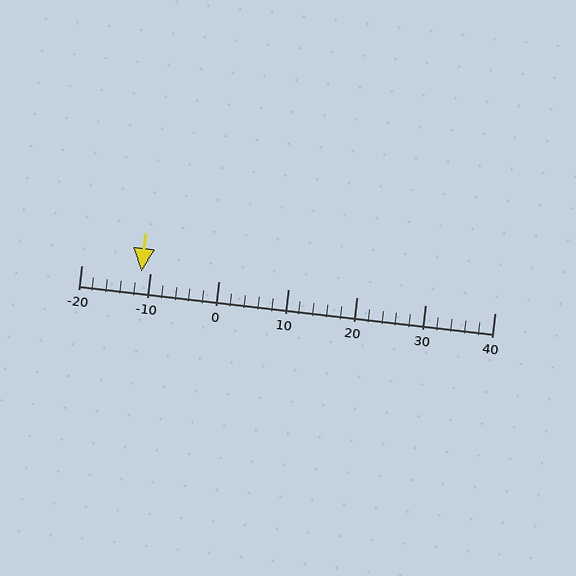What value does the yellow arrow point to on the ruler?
The yellow arrow points to approximately -11.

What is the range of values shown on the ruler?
The ruler shows values from -20 to 40.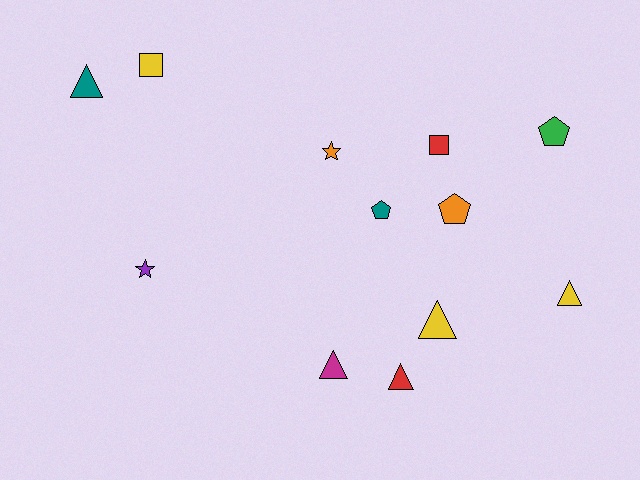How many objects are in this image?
There are 12 objects.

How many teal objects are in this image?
There are 2 teal objects.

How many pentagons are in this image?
There are 3 pentagons.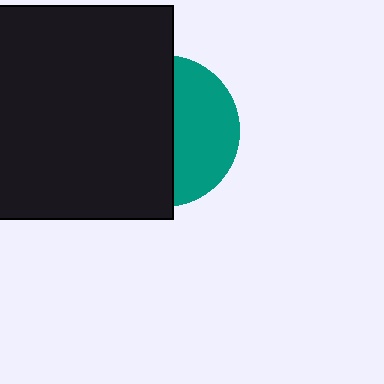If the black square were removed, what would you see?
You would see the complete teal circle.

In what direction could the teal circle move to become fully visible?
The teal circle could move right. That would shift it out from behind the black square entirely.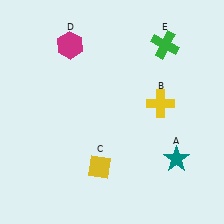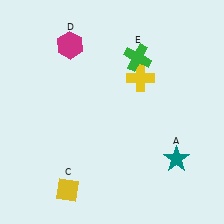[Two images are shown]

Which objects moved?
The objects that moved are: the yellow cross (B), the yellow diamond (C), the green cross (E).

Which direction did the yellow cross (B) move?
The yellow cross (B) moved up.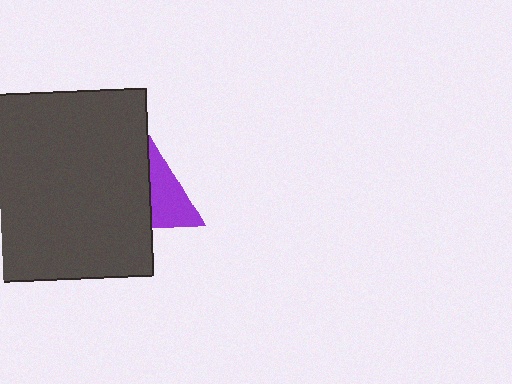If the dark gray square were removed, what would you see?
You would see the complete purple triangle.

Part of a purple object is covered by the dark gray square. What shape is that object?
It is a triangle.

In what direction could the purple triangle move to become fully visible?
The purple triangle could move right. That would shift it out from behind the dark gray square entirely.